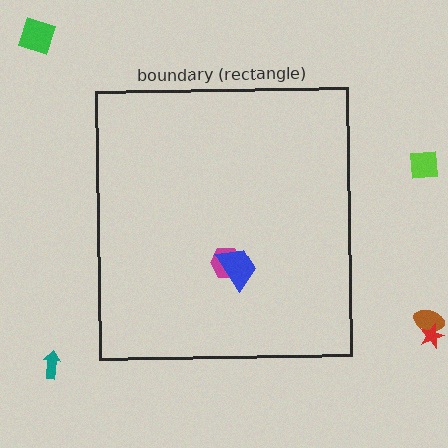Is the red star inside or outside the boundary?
Outside.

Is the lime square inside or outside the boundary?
Outside.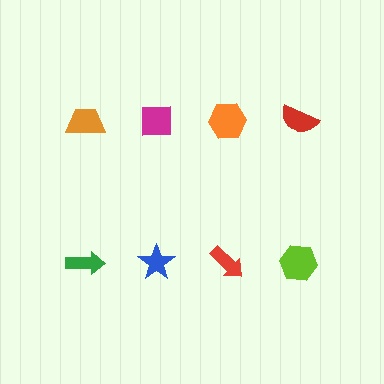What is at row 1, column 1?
An orange trapezoid.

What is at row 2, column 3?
A red arrow.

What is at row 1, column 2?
A magenta square.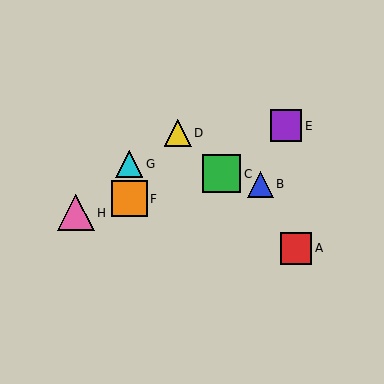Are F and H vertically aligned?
No, F is at x≈129 and H is at x≈76.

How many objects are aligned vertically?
2 objects (F, G) are aligned vertically.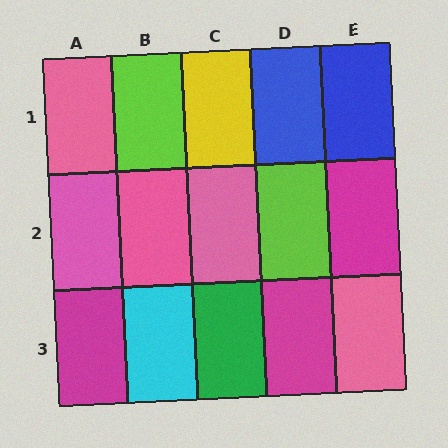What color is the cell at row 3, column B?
Cyan.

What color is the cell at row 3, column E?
Pink.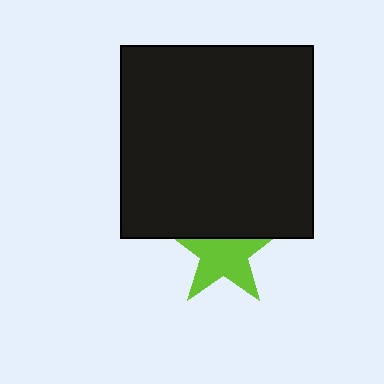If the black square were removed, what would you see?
You would see the complete lime star.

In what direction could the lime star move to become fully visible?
The lime star could move down. That would shift it out from behind the black square entirely.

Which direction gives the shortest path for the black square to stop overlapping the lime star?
Moving up gives the shortest separation.